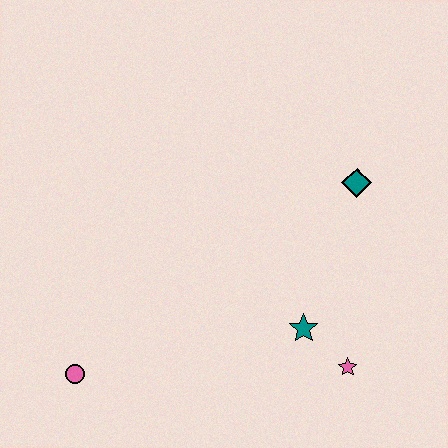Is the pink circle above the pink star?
No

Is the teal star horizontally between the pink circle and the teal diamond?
Yes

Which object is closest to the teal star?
The pink star is closest to the teal star.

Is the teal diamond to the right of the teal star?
Yes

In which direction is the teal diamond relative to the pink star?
The teal diamond is above the pink star.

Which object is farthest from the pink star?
The pink circle is farthest from the pink star.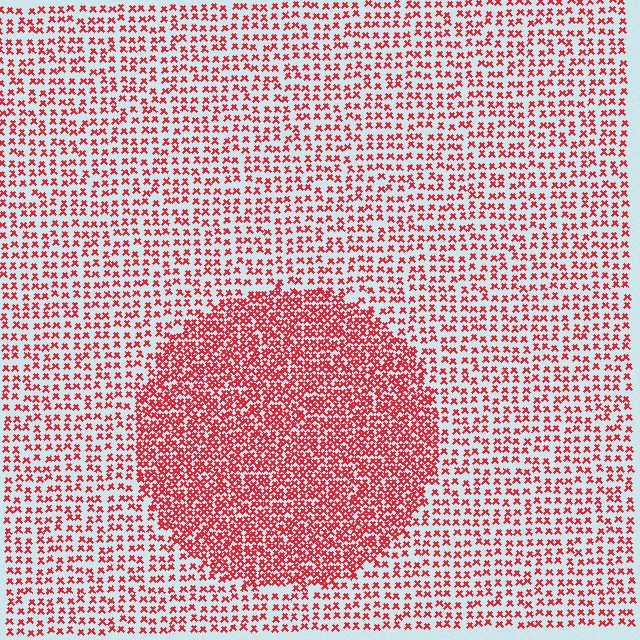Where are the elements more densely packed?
The elements are more densely packed inside the circle boundary.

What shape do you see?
I see a circle.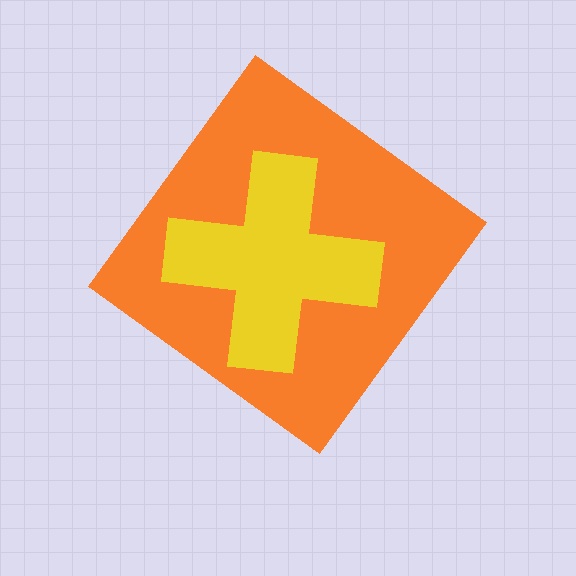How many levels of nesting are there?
2.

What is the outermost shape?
The orange diamond.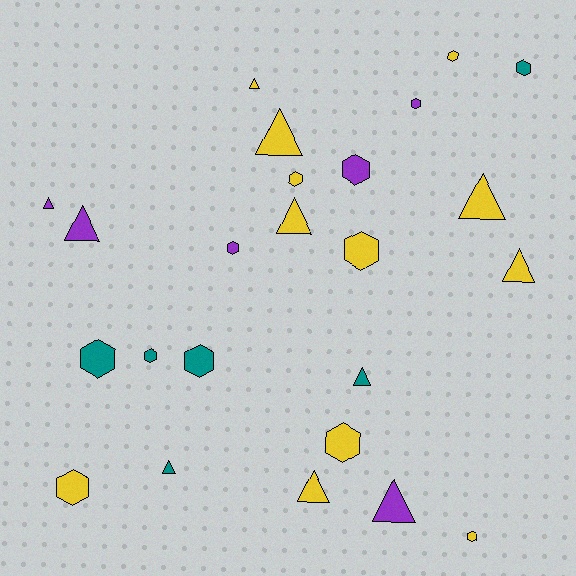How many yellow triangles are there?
There are 6 yellow triangles.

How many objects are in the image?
There are 24 objects.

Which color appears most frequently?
Yellow, with 12 objects.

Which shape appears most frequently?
Hexagon, with 13 objects.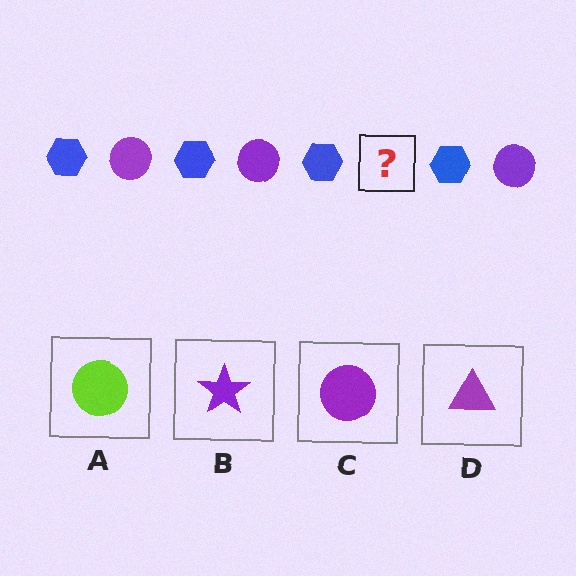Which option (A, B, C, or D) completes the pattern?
C.